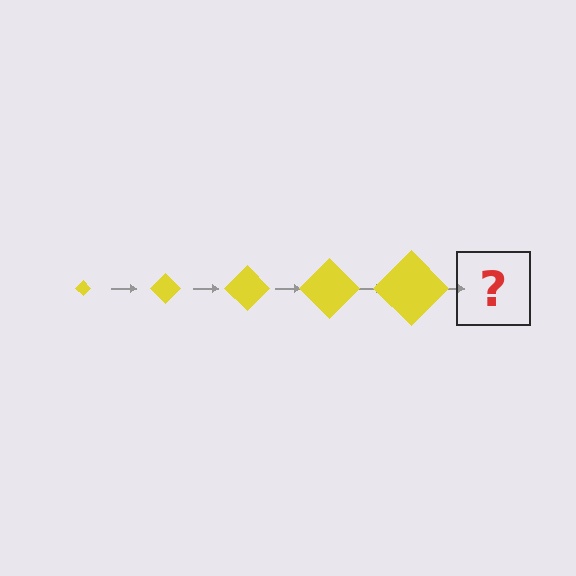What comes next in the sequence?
The next element should be a yellow diamond, larger than the previous one.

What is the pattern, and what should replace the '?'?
The pattern is that the diamond gets progressively larger each step. The '?' should be a yellow diamond, larger than the previous one.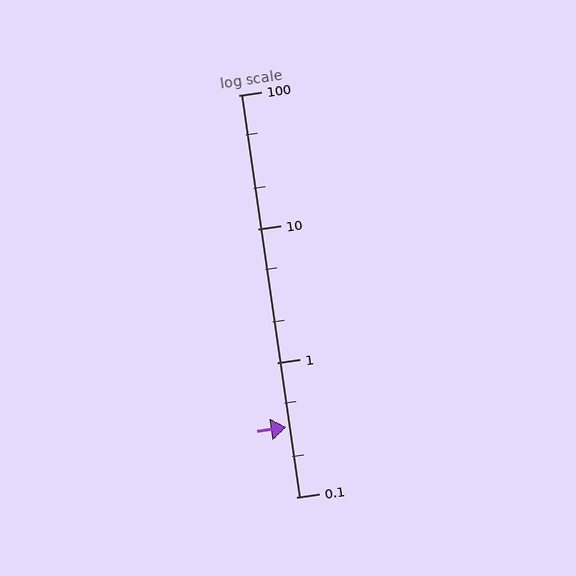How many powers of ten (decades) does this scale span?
The scale spans 3 decades, from 0.1 to 100.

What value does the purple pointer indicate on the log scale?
The pointer indicates approximately 0.33.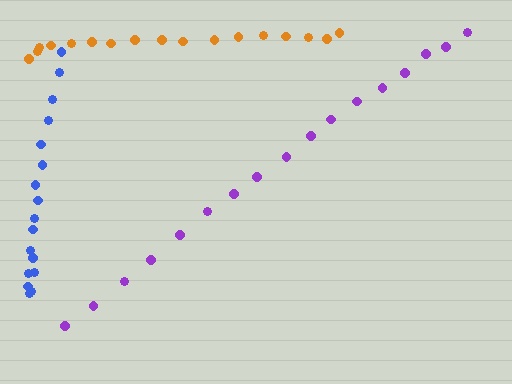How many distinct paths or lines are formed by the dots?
There are 3 distinct paths.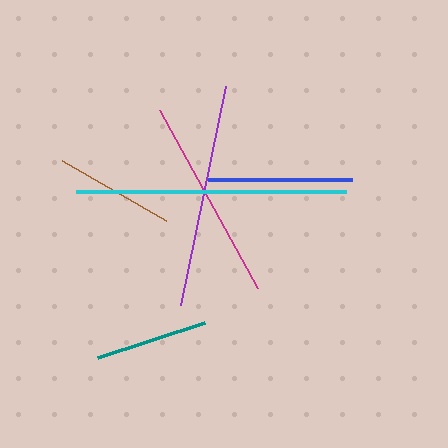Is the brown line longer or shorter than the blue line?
The blue line is longer than the brown line.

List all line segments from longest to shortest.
From longest to shortest: cyan, purple, magenta, blue, brown, teal.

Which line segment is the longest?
The cyan line is the longest at approximately 270 pixels.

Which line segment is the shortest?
The teal line is the shortest at approximately 113 pixels.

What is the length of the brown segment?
The brown segment is approximately 120 pixels long.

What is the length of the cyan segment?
The cyan segment is approximately 270 pixels long.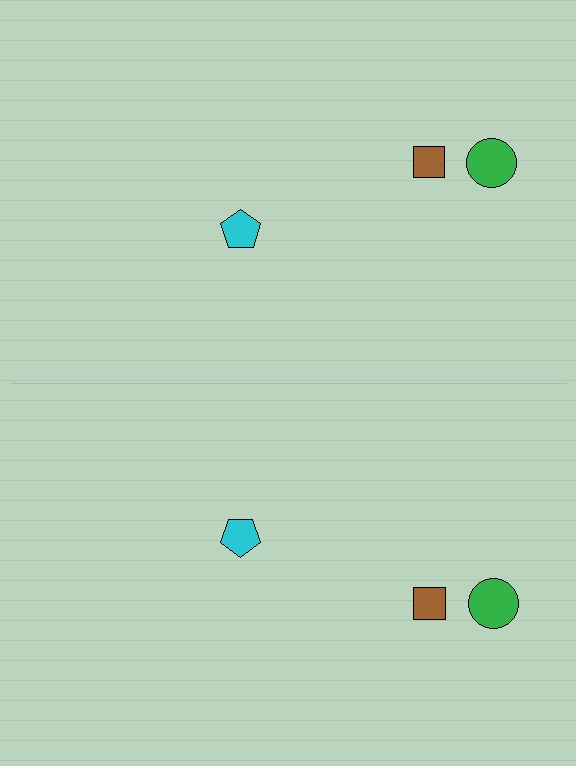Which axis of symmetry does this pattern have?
The pattern has a horizontal axis of symmetry running through the center of the image.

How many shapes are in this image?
There are 6 shapes in this image.